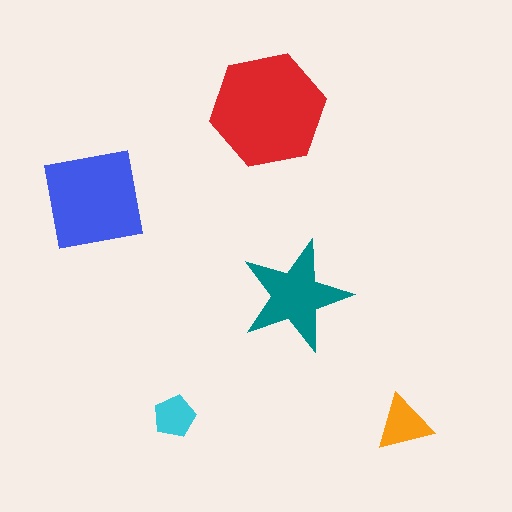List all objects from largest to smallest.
The red hexagon, the blue square, the teal star, the orange triangle, the cyan pentagon.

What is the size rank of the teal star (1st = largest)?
3rd.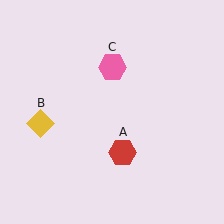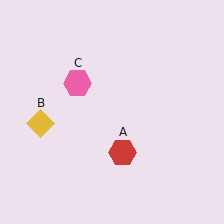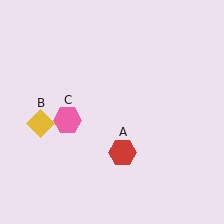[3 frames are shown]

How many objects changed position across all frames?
1 object changed position: pink hexagon (object C).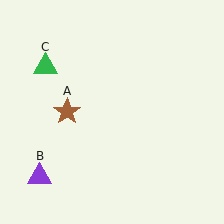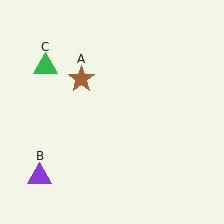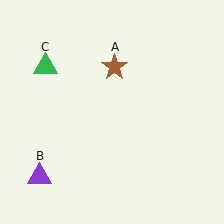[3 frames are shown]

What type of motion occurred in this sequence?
The brown star (object A) rotated clockwise around the center of the scene.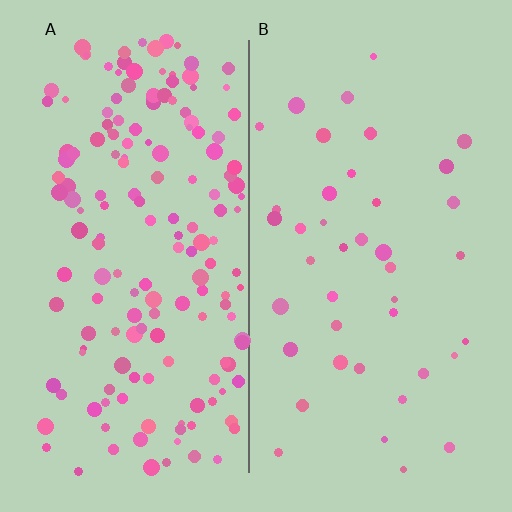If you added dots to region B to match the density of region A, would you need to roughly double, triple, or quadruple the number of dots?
Approximately quadruple.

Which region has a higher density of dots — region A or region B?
A (the left).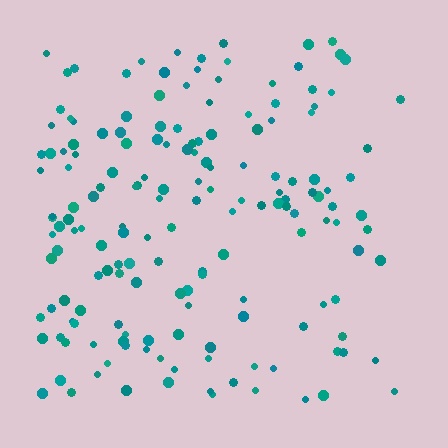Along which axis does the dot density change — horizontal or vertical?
Horizontal.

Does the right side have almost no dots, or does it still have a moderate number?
Still a moderate number, just noticeably fewer than the left.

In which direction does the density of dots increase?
From right to left, with the left side densest.